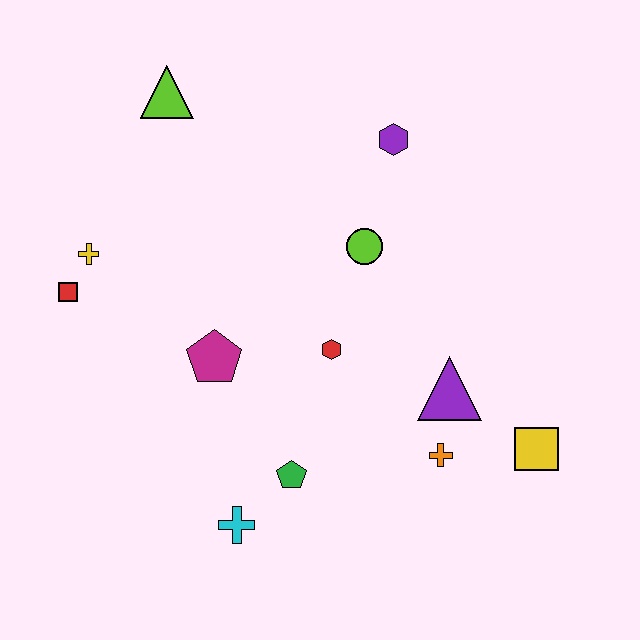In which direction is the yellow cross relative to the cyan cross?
The yellow cross is above the cyan cross.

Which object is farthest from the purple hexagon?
The cyan cross is farthest from the purple hexagon.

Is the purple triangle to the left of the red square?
No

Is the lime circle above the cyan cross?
Yes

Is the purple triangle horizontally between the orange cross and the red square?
No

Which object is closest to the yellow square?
The orange cross is closest to the yellow square.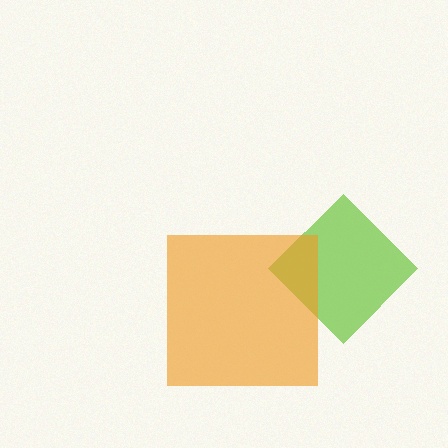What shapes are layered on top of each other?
The layered shapes are: a lime diamond, an orange square.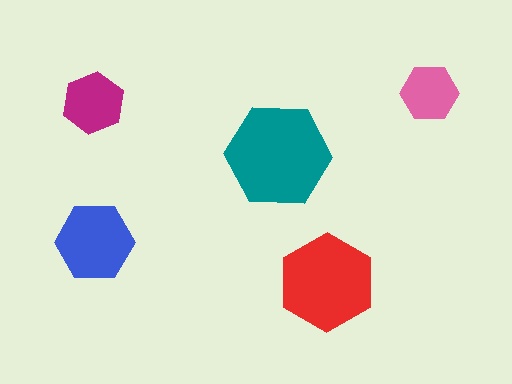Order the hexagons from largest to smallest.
the teal one, the red one, the blue one, the magenta one, the pink one.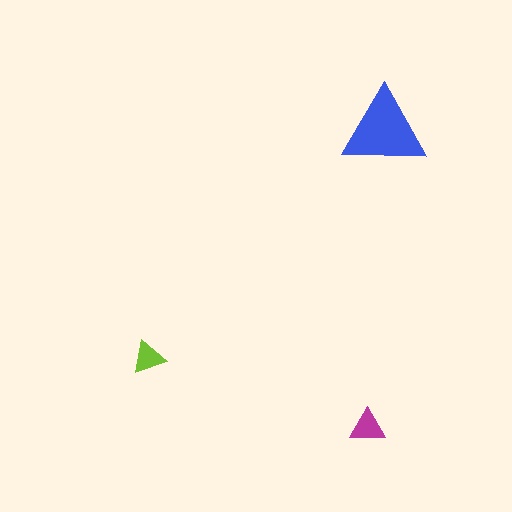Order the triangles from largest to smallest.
the blue one, the magenta one, the lime one.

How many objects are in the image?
There are 3 objects in the image.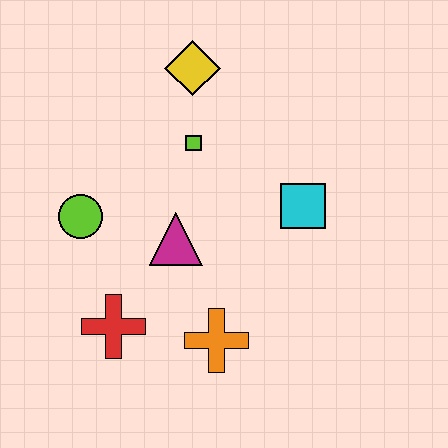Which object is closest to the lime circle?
The magenta triangle is closest to the lime circle.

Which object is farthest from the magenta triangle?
The yellow diamond is farthest from the magenta triangle.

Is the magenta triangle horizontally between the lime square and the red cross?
Yes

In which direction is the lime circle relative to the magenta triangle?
The lime circle is to the left of the magenta triangle.